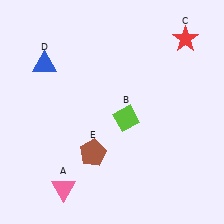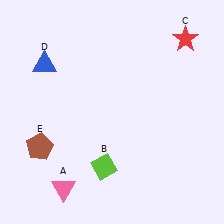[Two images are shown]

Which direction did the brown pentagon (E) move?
The brown pentagon (E) moved left.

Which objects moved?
The objects that moved are: the lime diamond (B), the brown pentagon (E).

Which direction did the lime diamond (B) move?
The lime diamond (B) moved down.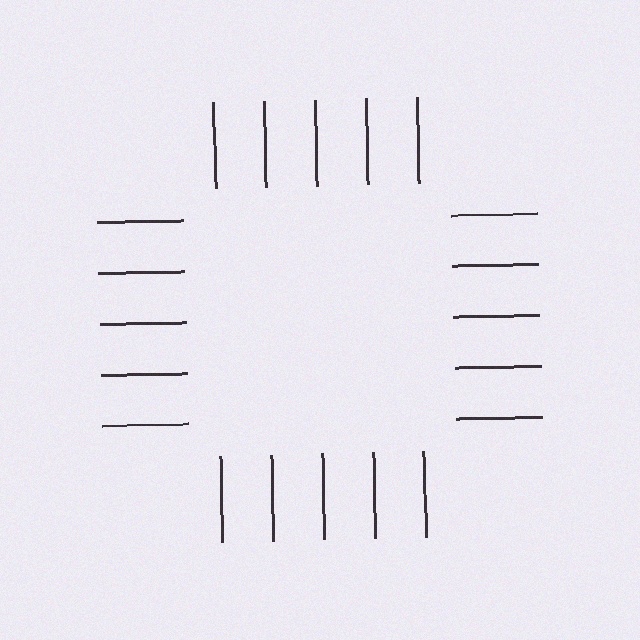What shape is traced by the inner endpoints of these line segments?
An illusory square — the line segments terminate on its edges but no continuous stroke is drawn.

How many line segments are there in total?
20 — 5 along each of the 4 edges.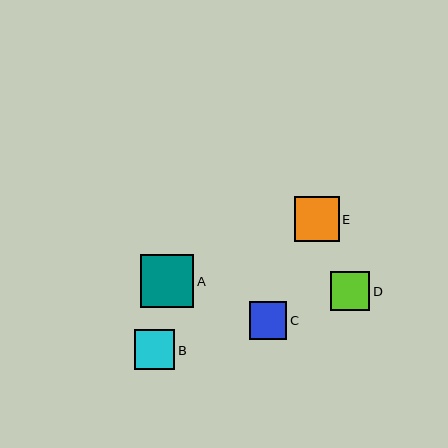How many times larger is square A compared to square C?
Square A is approximately 1.4 times the size of square C.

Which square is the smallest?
Square C is the smallest with a size of approximately 38 pixels.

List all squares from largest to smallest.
From largest to smallest: A, E, B, D, C.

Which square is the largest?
Square A is the largest with a size of approximately 53 pixels.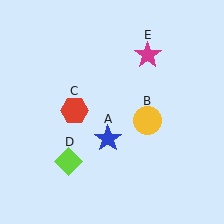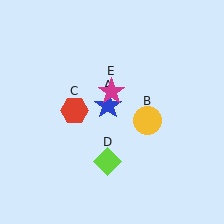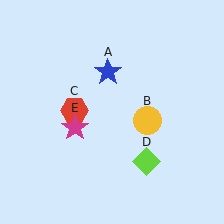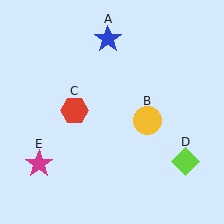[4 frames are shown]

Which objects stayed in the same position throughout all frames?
Yellow circle (object B) and red hexagon (object C) remained stationary.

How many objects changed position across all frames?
3 objects changed position: blue star (object A), lime diamond (object D), magenta star (object E).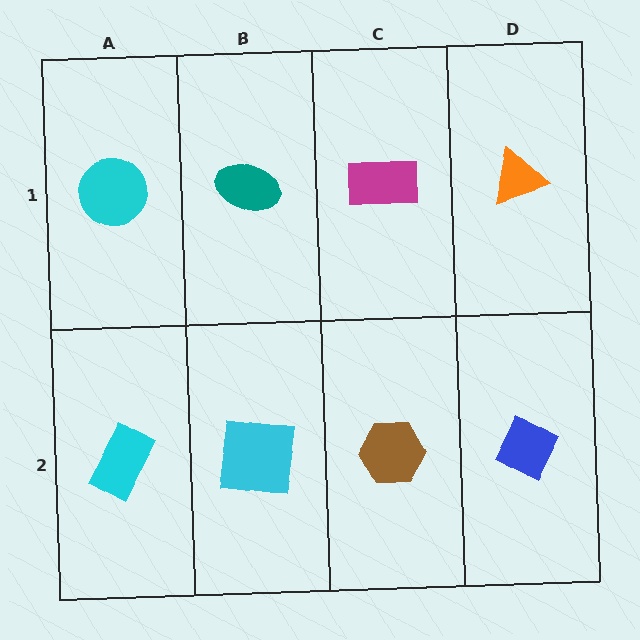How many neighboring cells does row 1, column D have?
2.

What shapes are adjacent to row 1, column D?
A blue diamond (row 2, column D), a magenta rectangle (row 1, column C).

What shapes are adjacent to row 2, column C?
A magenta rectangle (row 1, column C), a cyan square (row 2, column B), a blue diamond (row 2, column D).